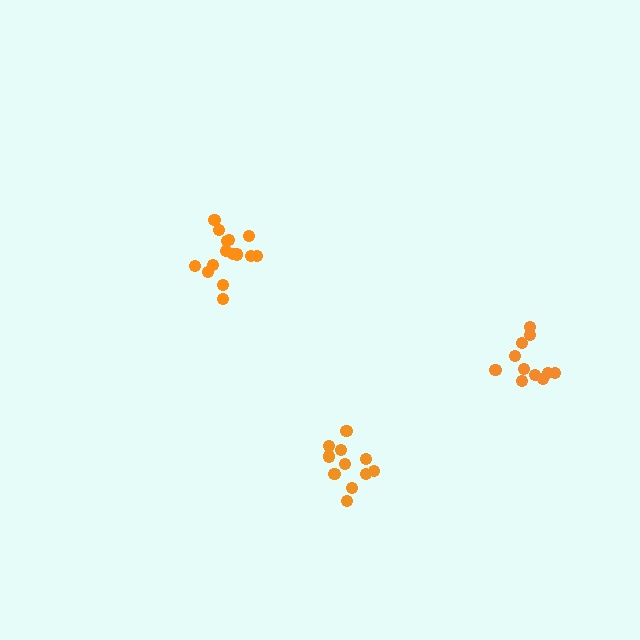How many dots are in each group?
Group 1: 11 dots, Group 2: 15 dots, Group 3: 11 dots (37 total).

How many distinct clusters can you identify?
There are 3 distinct clusters.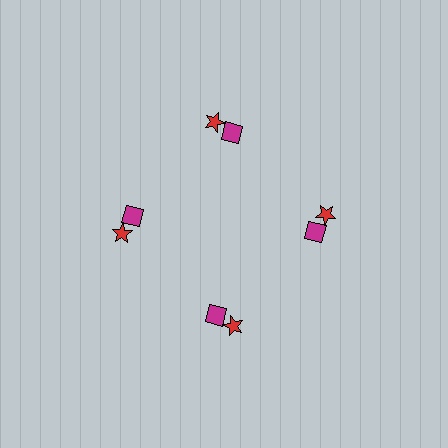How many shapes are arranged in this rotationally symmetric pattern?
There are 8 shapes, arranged in 4 groups of 2.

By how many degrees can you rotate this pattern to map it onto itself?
The pattern maps onto itself every 90 degrees of rotation.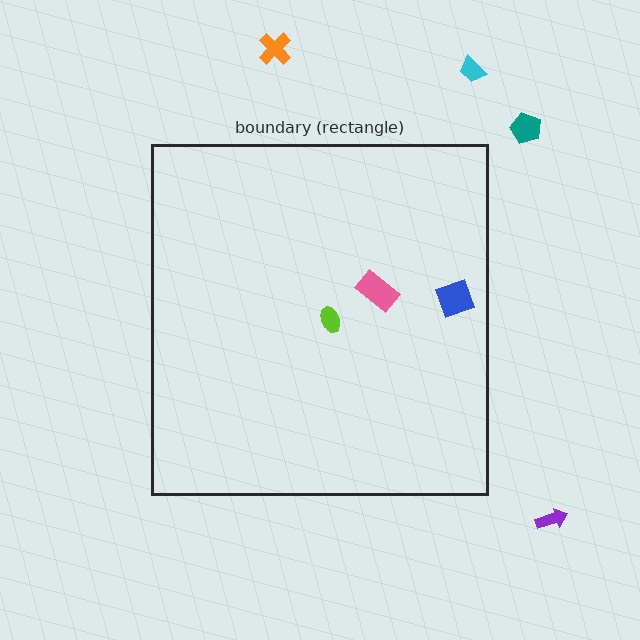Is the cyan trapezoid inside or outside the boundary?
Outside.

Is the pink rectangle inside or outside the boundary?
Inside.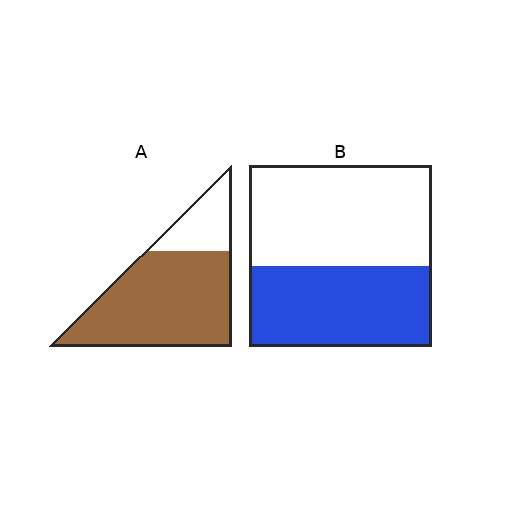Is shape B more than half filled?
No.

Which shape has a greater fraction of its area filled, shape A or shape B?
Shape A.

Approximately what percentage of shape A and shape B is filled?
A is approximately 80% and B is approximately 45%.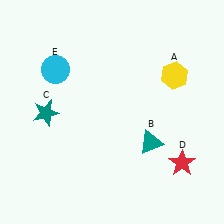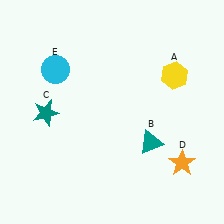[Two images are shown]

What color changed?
The star (D) changed from red in Image 1 to orange in Image 2.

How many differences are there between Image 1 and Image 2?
There is 1 difference between the two images.